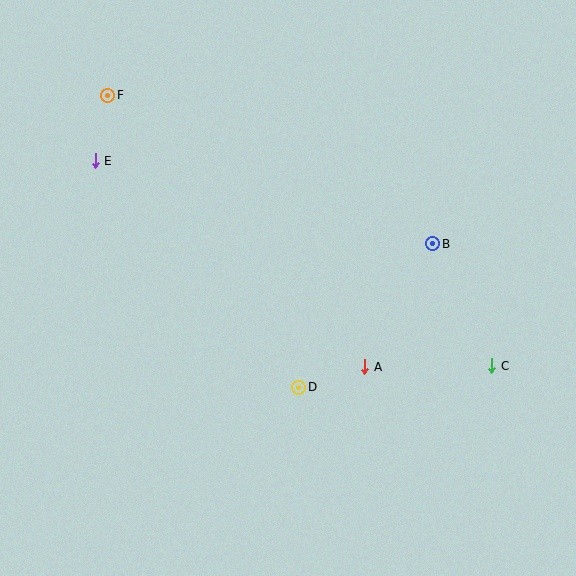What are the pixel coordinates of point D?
Point D is at (299, 387).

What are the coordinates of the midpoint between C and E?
The midpoint between C and E is at (293, 263).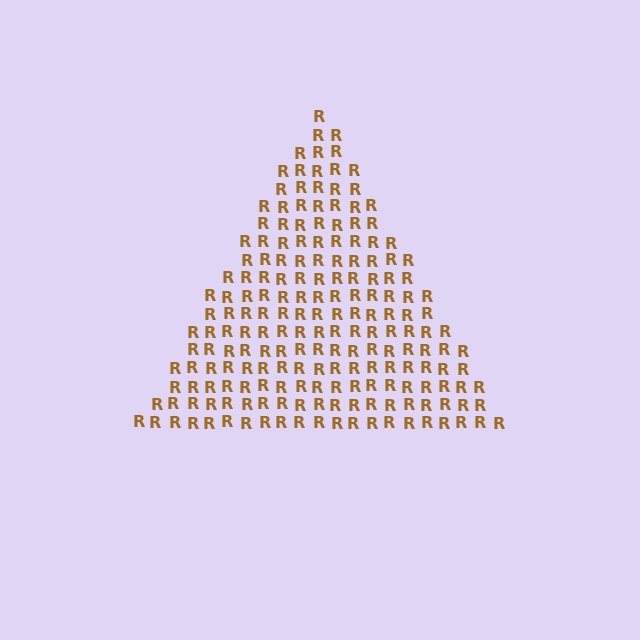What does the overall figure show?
The overall figure shows a triangle.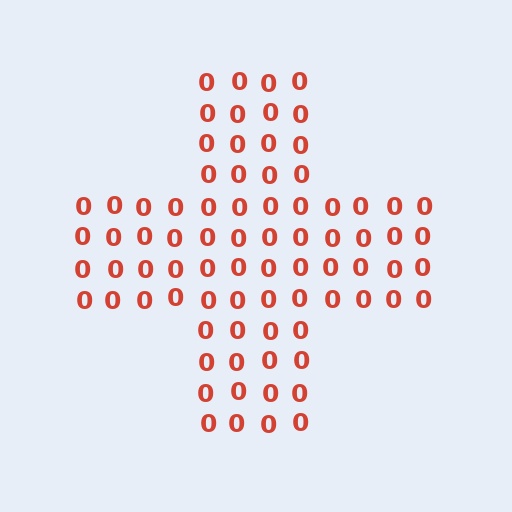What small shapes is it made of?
It is made of small digit 0's.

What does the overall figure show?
The overall figure shows a cross.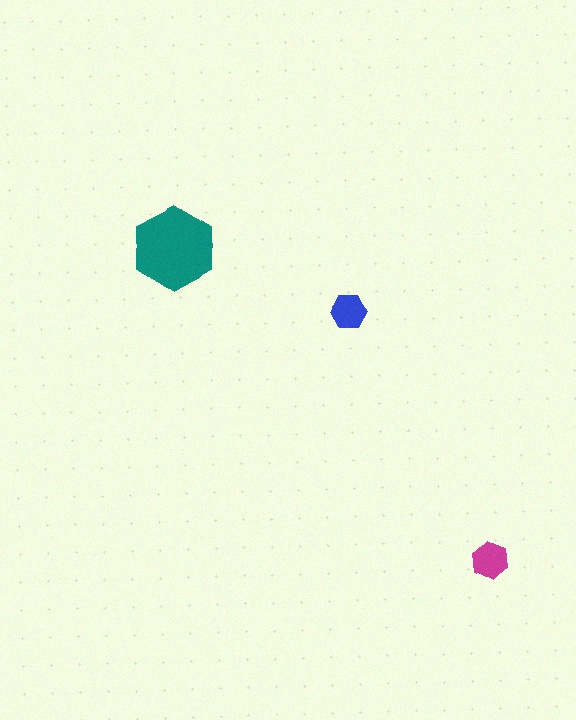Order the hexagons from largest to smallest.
the teal one, the magenta one, the blue one.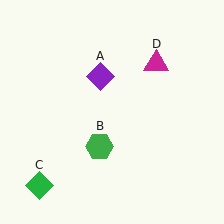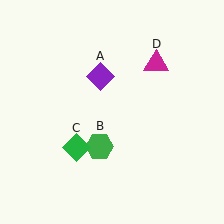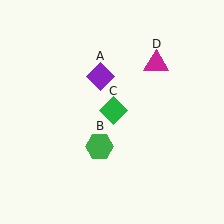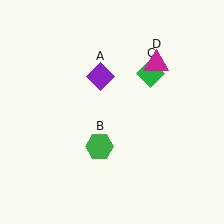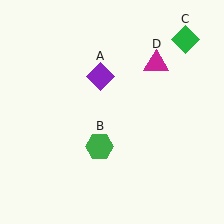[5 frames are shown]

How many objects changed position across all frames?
1 object changed position: green diamond (object C).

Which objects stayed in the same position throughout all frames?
Purple diamond (object A) and green hexagon (object B) and magenta triangle (object D) remained stationary.